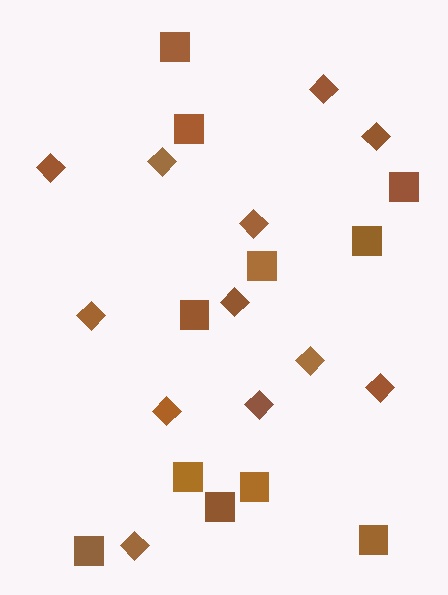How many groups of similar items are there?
There are 2 groups: one group of squares (11) and one group of diamonds (12).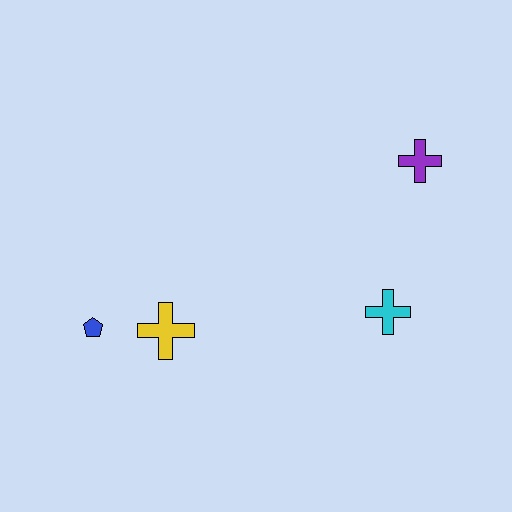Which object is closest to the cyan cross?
The purple cross is closest to the cyan cross.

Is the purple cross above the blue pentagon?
Yes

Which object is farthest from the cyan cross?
The blue pentagon is farthest from the cyan cross.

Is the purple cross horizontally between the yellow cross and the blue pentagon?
No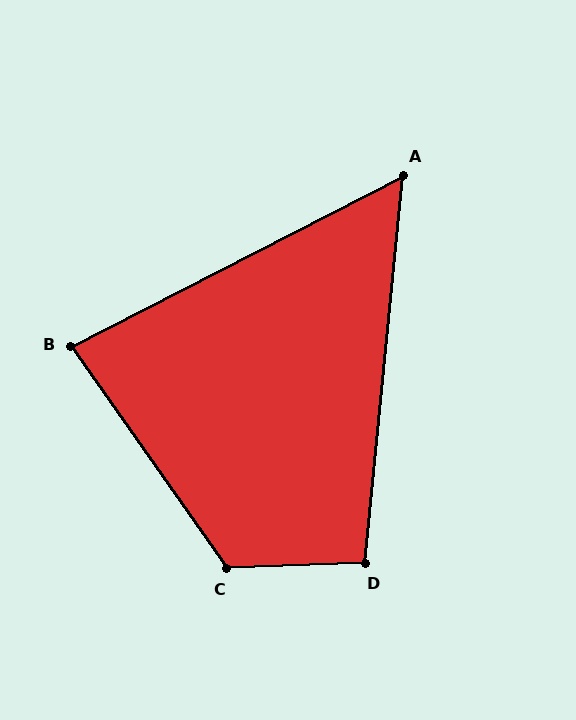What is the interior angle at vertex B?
Approximately 82 degrees (acute).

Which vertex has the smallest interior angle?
A, at approximately 57 degrees.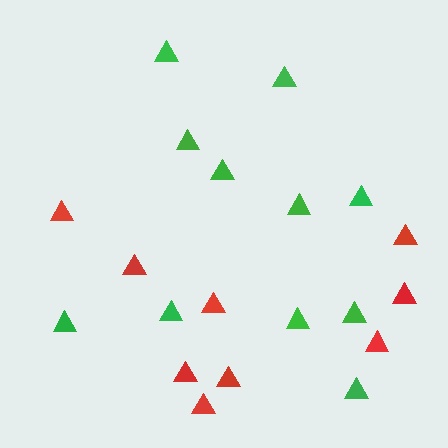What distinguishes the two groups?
There are 2 groups: one group of red triangles (9) and one group of green triangles (11).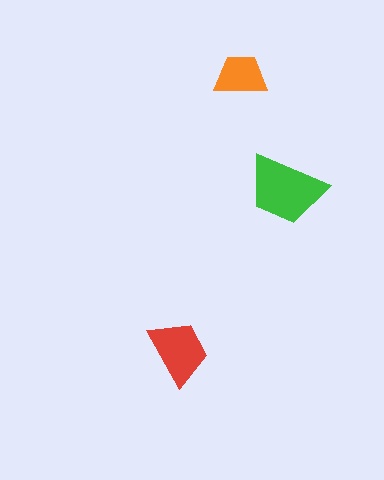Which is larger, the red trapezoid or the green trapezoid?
The green one.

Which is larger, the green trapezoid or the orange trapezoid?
The green one.